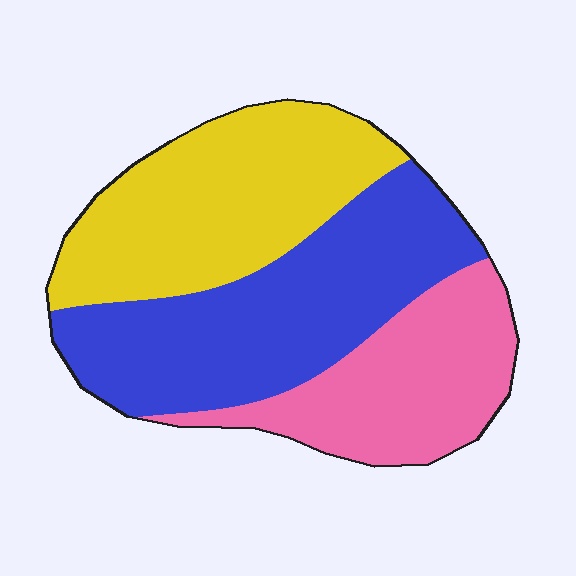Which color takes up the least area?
Pink, at roughly 25%.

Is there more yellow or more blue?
Blue.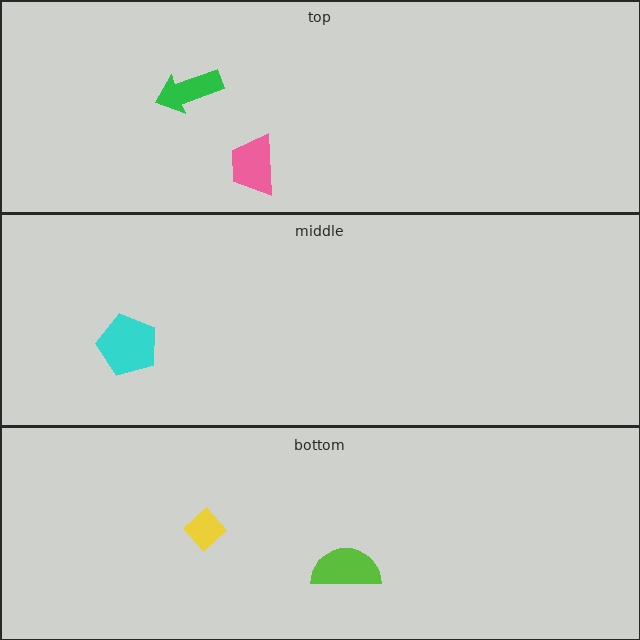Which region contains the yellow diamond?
The bottom region.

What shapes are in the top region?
The green arrow, the pink trapezoid.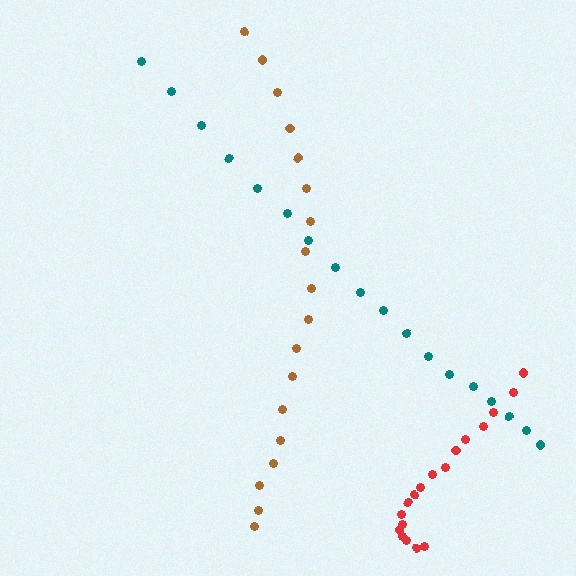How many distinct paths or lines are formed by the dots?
There are 3 distinct paths.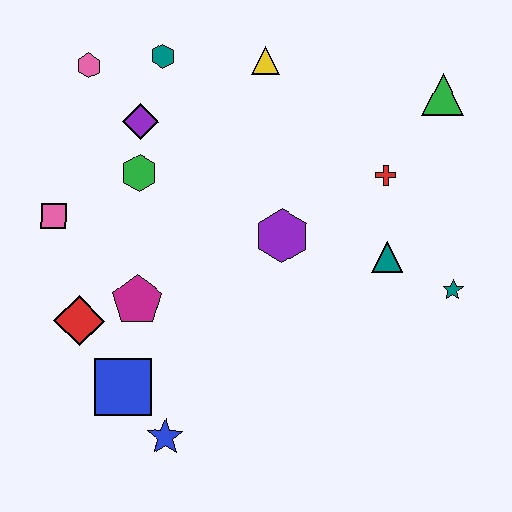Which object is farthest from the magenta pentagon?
The green triangle is farthest from the magenta pentagon.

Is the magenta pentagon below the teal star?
Yes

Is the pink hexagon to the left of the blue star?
Yes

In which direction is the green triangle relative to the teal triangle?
The green triangle is above the teal triangle.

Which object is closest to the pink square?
The green hexagon is closest to the pink square.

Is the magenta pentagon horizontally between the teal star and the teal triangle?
No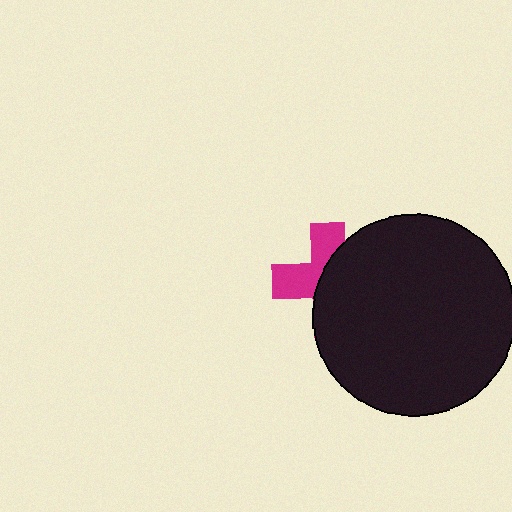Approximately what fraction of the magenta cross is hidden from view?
Roughly 59% of the magenta cross is hidden behind the black circle.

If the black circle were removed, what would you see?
You would see the complete magenta cross.